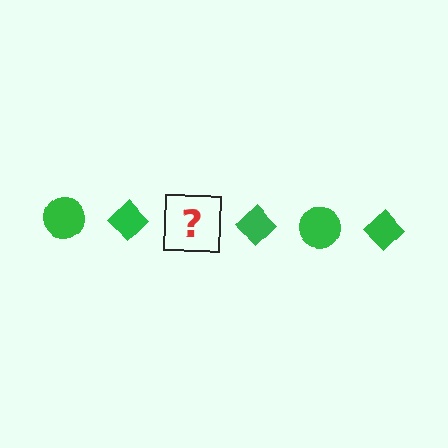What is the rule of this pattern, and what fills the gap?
The rule is that the pattern cycles through circle, diamond shapes in green. The gap should be filled with a green circle.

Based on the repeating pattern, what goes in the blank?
The blank should be a green circle.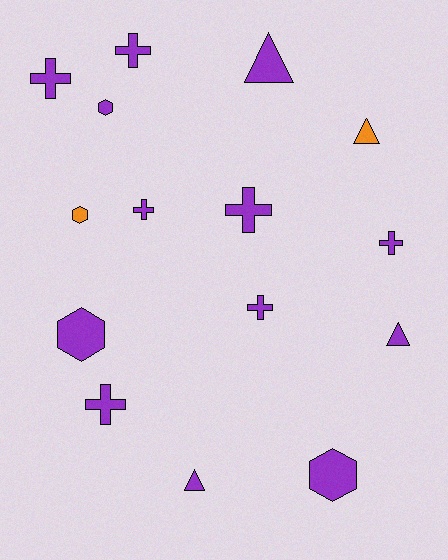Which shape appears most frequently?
Cross, with 7 objects.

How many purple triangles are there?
There are 3 purple triangles.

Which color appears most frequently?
Purple, with 13 objects.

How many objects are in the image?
There are 15 objects.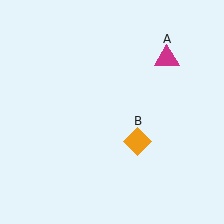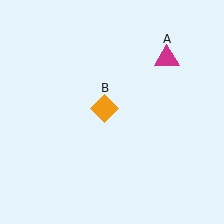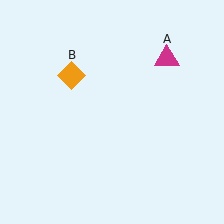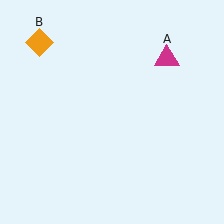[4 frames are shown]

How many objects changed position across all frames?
1 object changed position: orange diamond (object B).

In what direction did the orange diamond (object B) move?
The orange diamond (object B) moved up and to the left.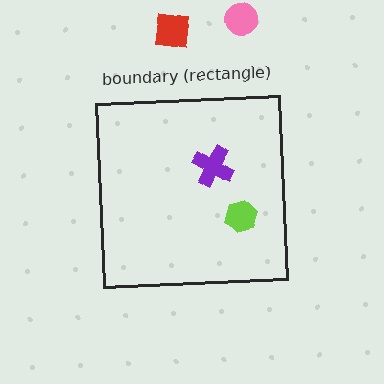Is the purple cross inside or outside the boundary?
Inside.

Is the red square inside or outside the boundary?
Outside.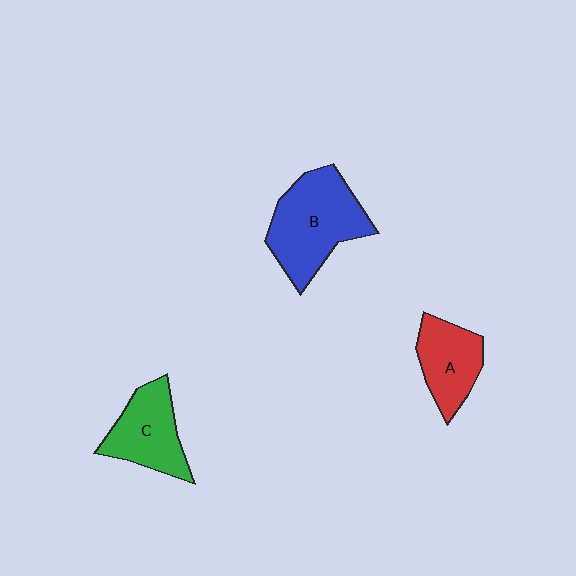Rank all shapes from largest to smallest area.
From largest to smallest: B (blue), C (green), A (red).